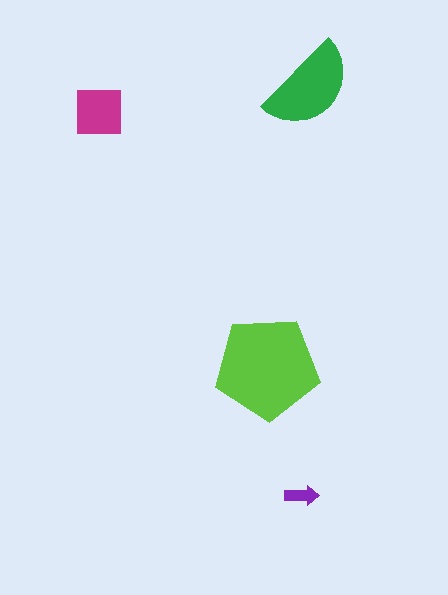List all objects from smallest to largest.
The purple arrow, the magenta square, the green semicircle, the lime pentagon.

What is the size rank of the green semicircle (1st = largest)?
2nd.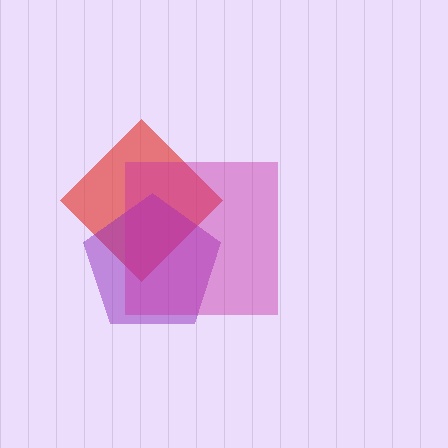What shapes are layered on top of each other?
The layered shapes are: a red diamond, a purple pentagon, a magenta square.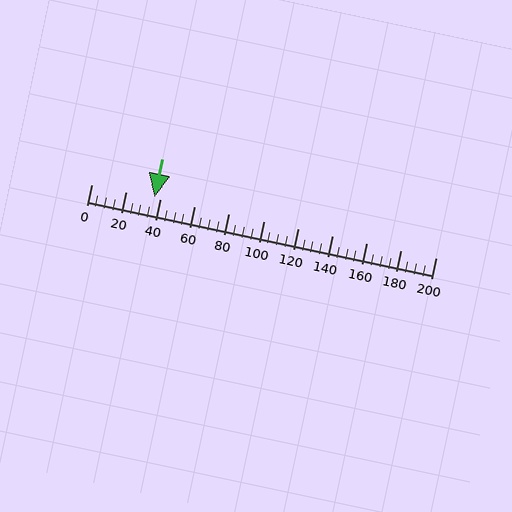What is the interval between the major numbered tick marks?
The major tick marks are spaced 20 units apart.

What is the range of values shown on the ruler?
The ruler shows values from 0 to 200.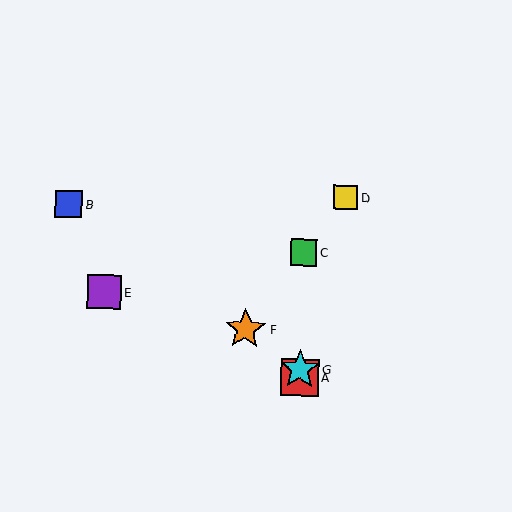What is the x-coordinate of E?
Object E is at x≈104.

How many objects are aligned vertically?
3 objects (A, C, G) are aligned vertically.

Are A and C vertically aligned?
Yes, both are at x≈300.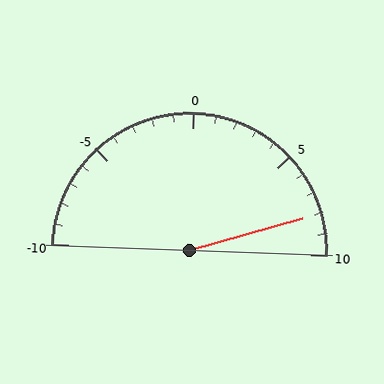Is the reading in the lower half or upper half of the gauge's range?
The reading is in the upper half of the range (-10 to 10).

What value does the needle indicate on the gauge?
The needle indicates approximately 8.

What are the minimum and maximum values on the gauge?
The gauge ranges from -10 to 10.